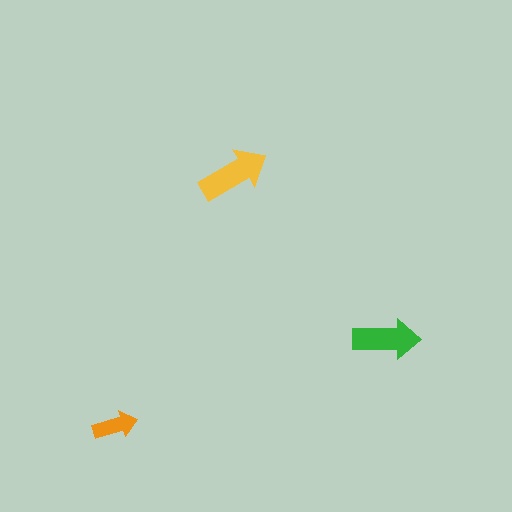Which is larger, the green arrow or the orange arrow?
The green one.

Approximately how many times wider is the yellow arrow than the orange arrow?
About 1.5 times wider.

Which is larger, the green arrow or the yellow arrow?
The yellow one.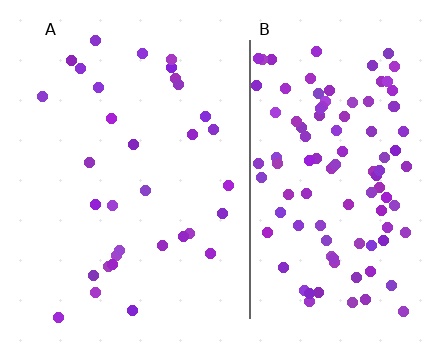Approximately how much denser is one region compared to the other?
Approximately 3.1× — region B over region A.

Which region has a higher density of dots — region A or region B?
B (the right).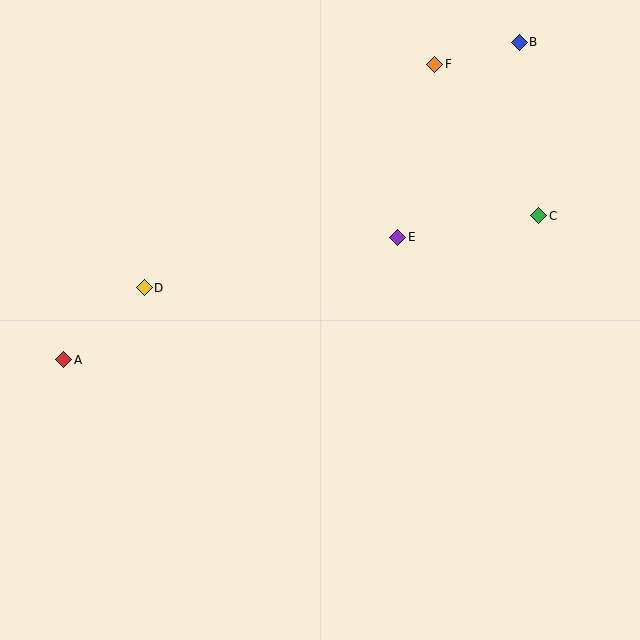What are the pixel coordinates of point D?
Point D is at (144, 288).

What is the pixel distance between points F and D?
The distance between F and D is 367 pixels.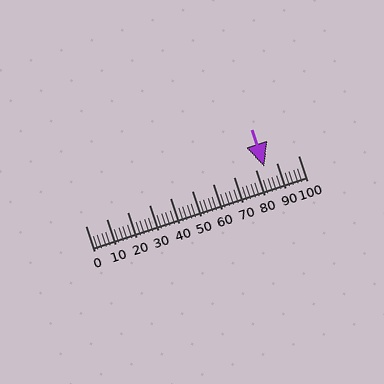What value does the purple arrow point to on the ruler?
The purple arrow points to approximately 84.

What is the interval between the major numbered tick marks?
The major tick marks are spaced 10 units apart.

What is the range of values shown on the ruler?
The ruler shows values from 0 to 100.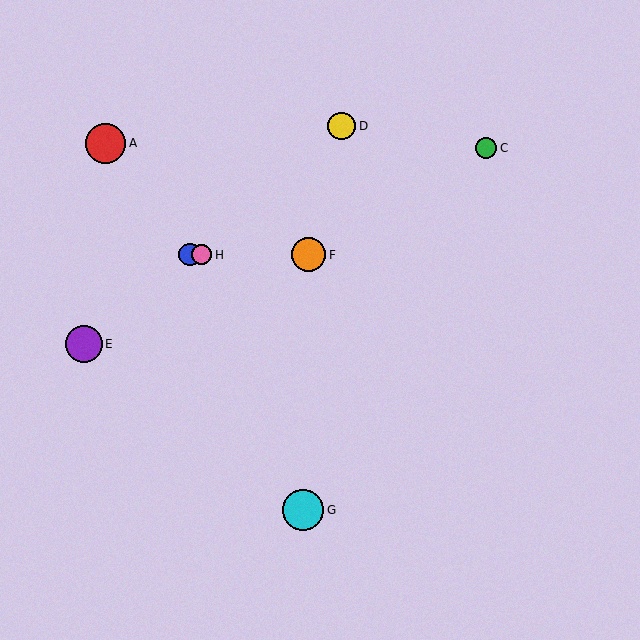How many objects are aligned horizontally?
3 objects (B, F, H) are aligned horizontally.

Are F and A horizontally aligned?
No, F is at y≈255 and A is at y≈143.